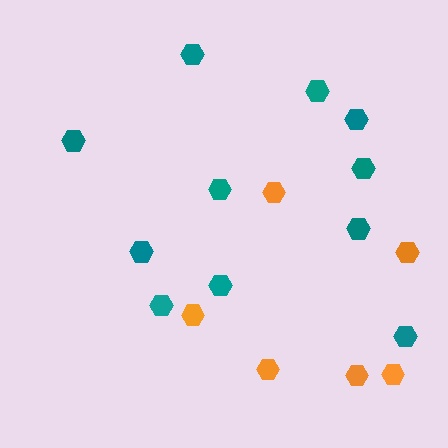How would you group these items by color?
There are 2 groups: one group of orange hexagons (6) and one group of teal hexagons (11).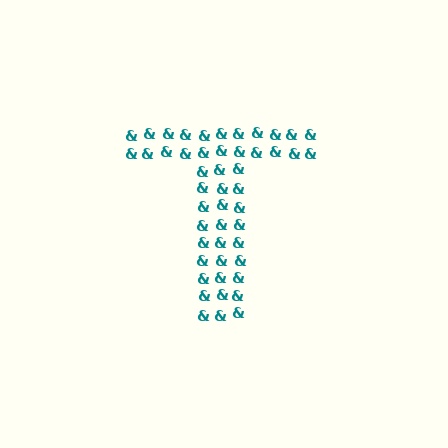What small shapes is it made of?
It is made of small ampersands.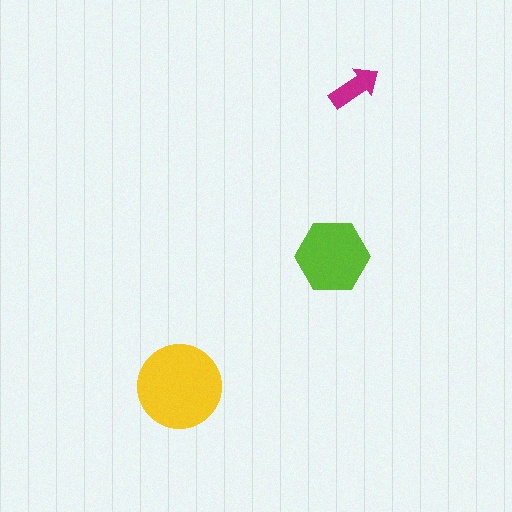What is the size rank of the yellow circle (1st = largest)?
1st.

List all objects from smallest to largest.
The magenta arrow, the lime hexagon, the yellow circle.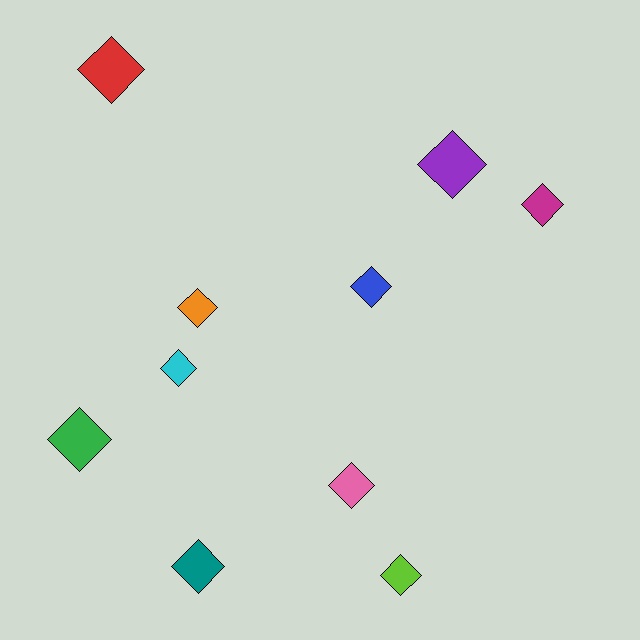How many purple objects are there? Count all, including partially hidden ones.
There is 1 purple object.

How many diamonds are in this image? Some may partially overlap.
There are 10 diamonds.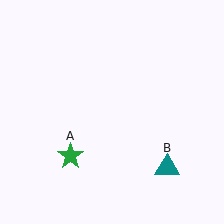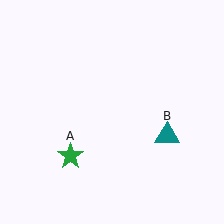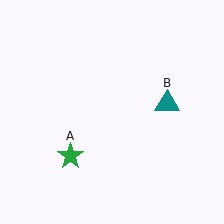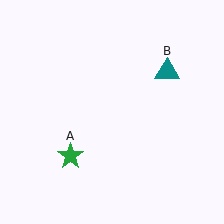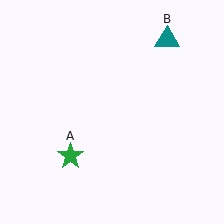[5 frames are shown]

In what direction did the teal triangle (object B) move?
The teal triangle (object B) moved up.